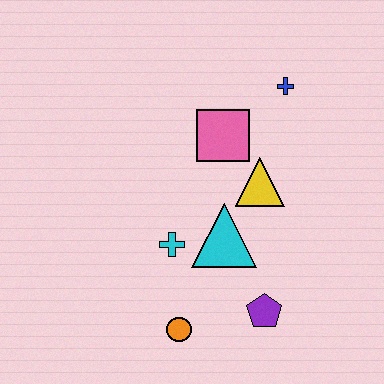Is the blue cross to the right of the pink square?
Yes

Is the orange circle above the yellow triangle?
No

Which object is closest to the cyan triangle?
The cyan cross is closest to the cyan triangle.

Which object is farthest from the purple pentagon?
The blue cross is farthest from the purple pentagon.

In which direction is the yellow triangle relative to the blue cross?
The yellow triangle is below the blue cross.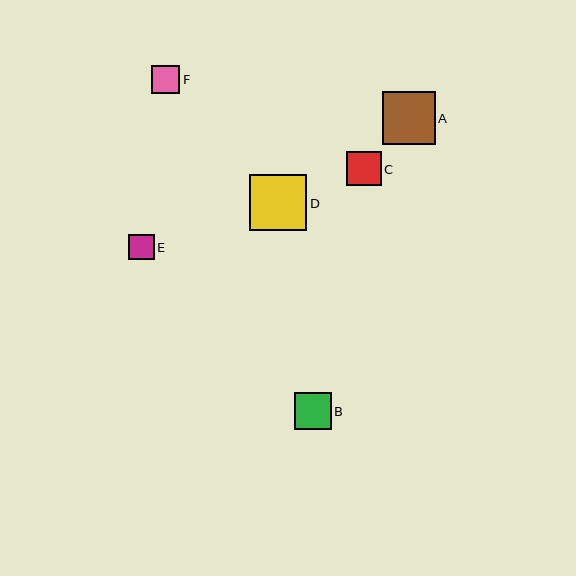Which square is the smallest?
Square E is the smallest with a size of approximately 25 pixels.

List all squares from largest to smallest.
From largest to smallest: D, A, B, C, F, E.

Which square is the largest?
Square D is the largest with a size of approximately 57 pixels.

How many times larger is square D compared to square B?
Square D is approximately 1.5 times the size of square B.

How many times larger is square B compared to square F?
Square B is approximately 1.3 times the size of square F.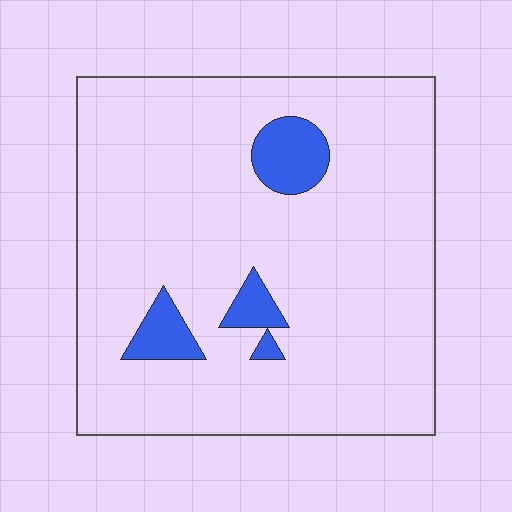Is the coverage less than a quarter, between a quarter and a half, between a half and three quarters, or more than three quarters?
Less than a quarter.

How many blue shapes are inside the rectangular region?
4.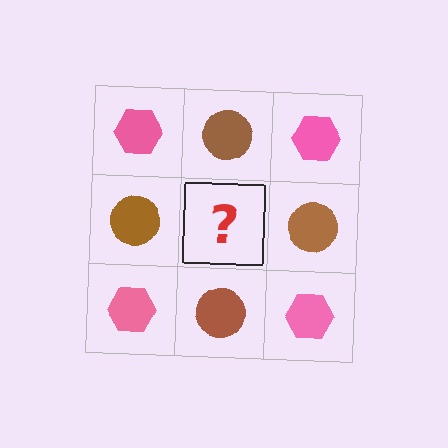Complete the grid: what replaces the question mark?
The question mark should be replaced with a pink hexagon.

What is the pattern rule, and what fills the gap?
The rule is that it alternates pink hexagon and brown circle in a checkerboard pattern. The gap should be filled with a pink hexagon.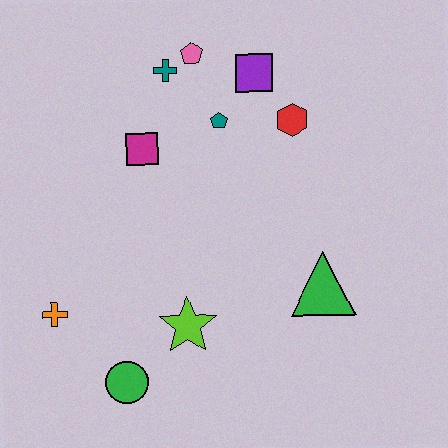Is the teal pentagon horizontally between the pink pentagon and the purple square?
Yes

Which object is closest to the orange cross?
The green circle is closest to the orange cross.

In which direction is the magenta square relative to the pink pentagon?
The magenta square is below the pink pentagon.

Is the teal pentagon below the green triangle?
No